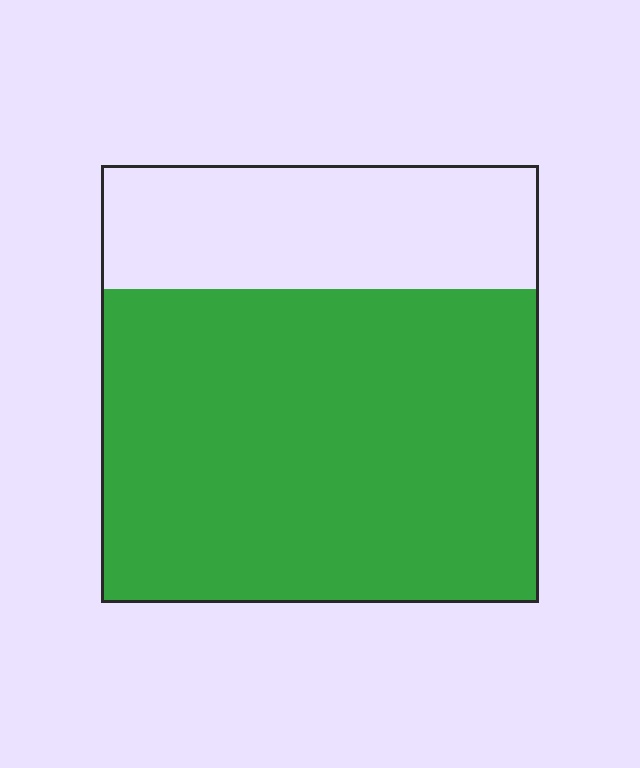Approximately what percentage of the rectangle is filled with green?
Approximately 70%.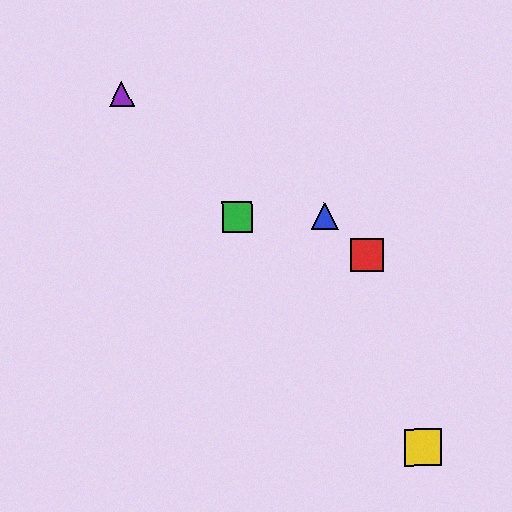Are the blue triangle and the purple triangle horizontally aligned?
No, the blue triangle is at y≈217 and the purple triangle is at y≈94.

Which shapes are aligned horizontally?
The blue triangle, the green square are aligned horizontally.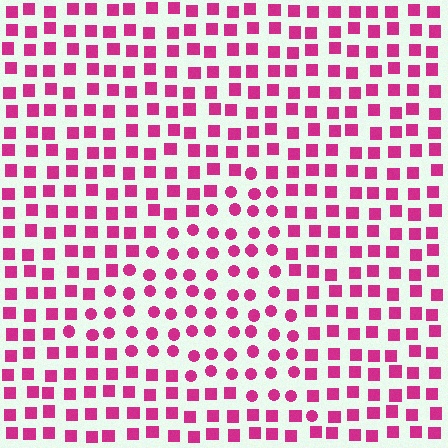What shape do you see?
I see a triangle.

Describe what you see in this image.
The image is filled with small magenta elements arranged in a uniform grid. A triangle-shaped region contains circles, while the surrounding area contains squares. The boundary is defined purely by the change in element shape.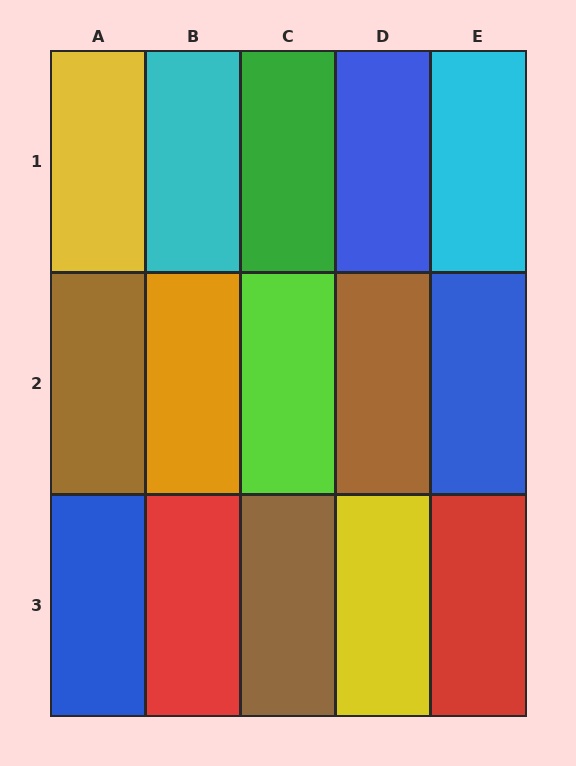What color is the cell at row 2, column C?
Lime.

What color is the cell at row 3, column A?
Blue.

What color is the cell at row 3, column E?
Red.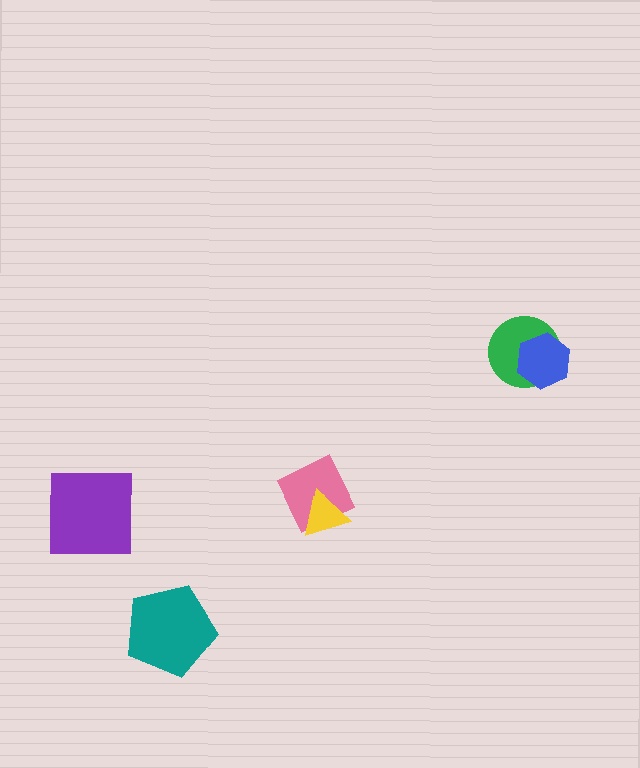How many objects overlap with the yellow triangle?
1 object overlaps with the yellow triangle.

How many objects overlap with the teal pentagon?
0 objects overlap with the teal pentagon.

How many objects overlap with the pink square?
1 object overlaps with the pink square.